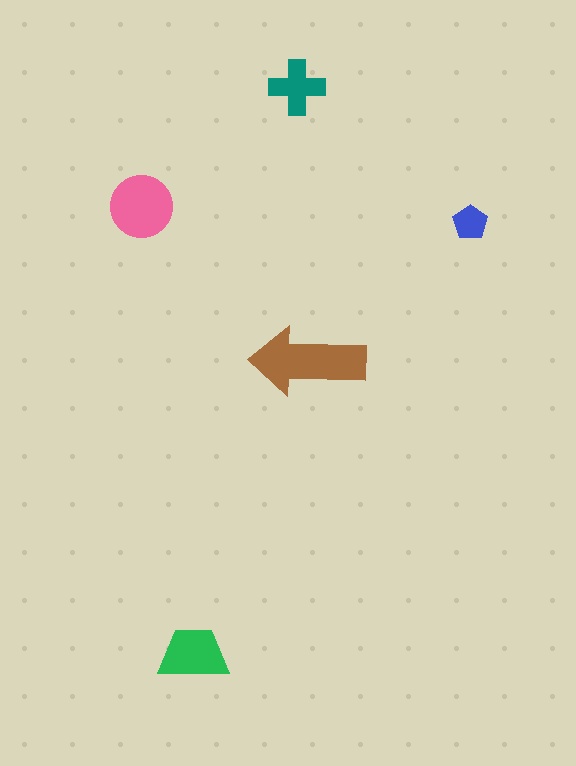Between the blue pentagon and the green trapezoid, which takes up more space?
The green trapezoid.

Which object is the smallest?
The blue pentagon.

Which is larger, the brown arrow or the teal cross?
The brown arrow.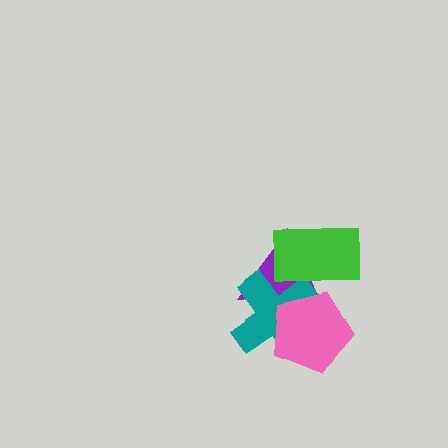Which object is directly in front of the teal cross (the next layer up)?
The pink pentagon is directly in front of the teal cross.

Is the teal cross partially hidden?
Yes, it is partially covered by another shape.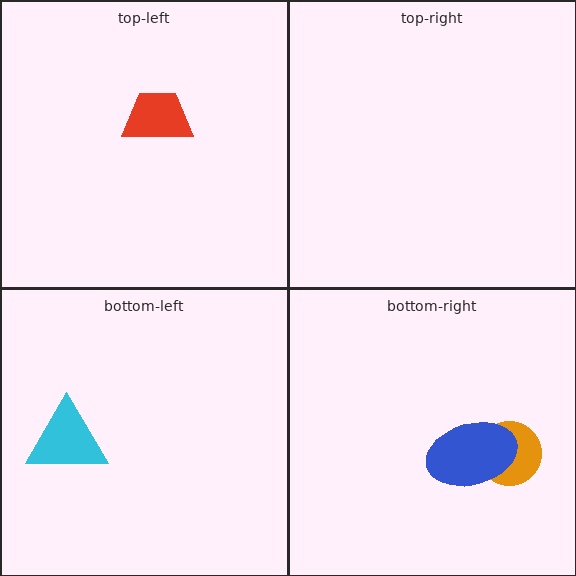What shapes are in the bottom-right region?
The orange circle, the blue ellipse.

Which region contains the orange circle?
The bottom-right region.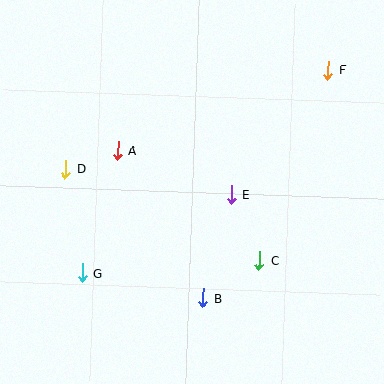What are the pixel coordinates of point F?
Point F is at (328, 70).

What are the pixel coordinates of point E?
Point E is at (231, 195).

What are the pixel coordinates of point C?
Point C is at (259, 261).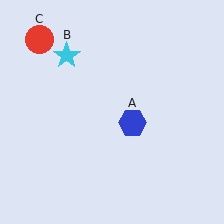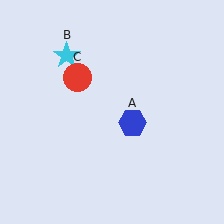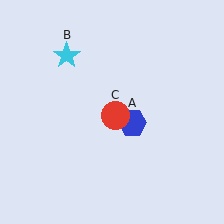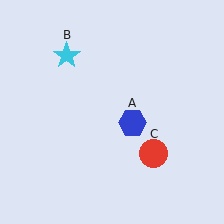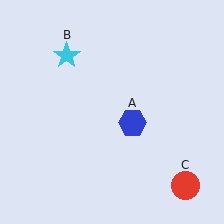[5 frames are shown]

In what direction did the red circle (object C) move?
The red circle (object C) moved down and to the right.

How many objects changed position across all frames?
1 object changed position: red circle (object C).